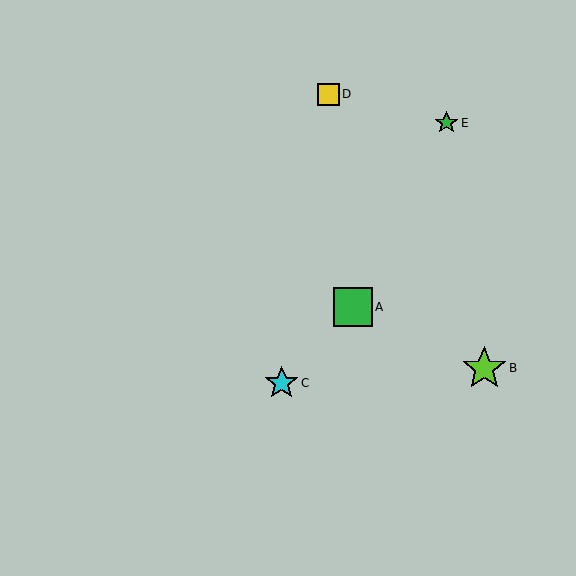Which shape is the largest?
The lime star (labeled B) is the largest.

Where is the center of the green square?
The center of the green square is at (353, 307).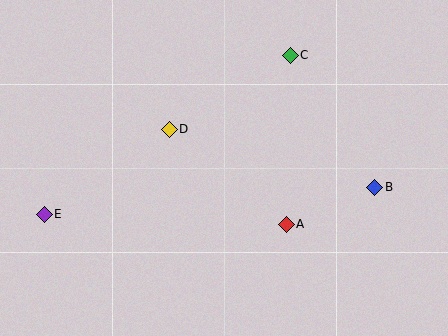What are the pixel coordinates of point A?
Point A is at (286, 224).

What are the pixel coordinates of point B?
Point B is at (375, 187).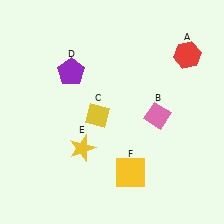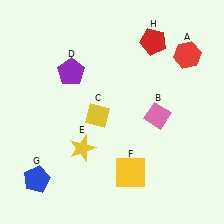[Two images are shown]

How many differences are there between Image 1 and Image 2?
There are 2 differences between the two images.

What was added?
A blue pentagon (G), a red pentagon (H) were added in Image 2.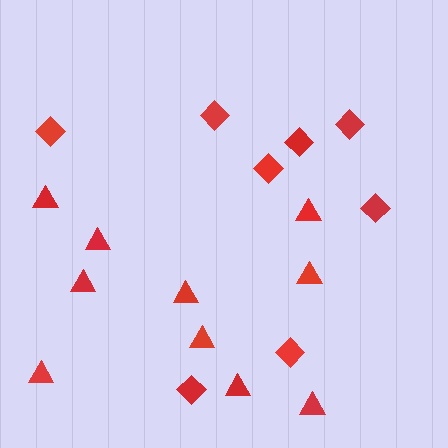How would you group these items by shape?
There are 2 groups: one group of diamonds (8) and one group of triangles (10).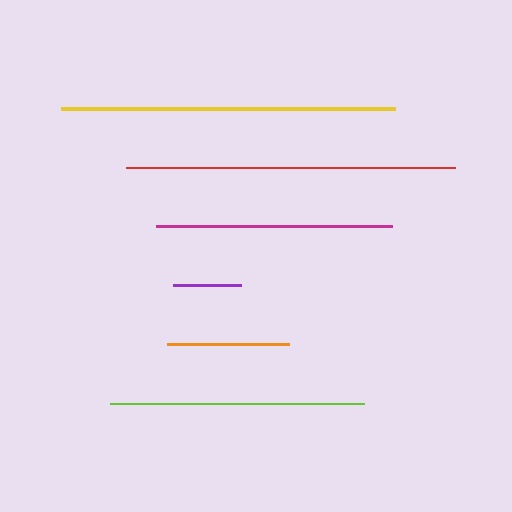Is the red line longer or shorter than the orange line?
The red line is longer than the orange line.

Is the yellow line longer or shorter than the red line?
The yellow line is longer than the red line.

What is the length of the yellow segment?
The yellow segment is approximately 334 pixels long.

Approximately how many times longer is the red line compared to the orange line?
The red line is approximately 2.7 times the length of the orange line.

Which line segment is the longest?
The yellow line is the longest at approximately 334 pixels.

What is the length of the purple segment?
The purple segment is approximately 68 pixels long.